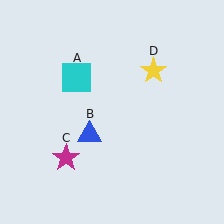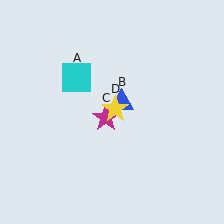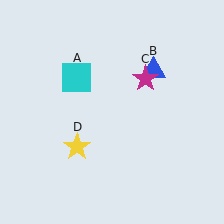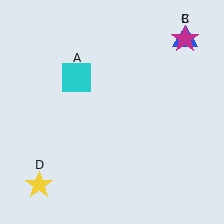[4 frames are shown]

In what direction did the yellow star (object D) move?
The yellow star (object D) moved down and to the left.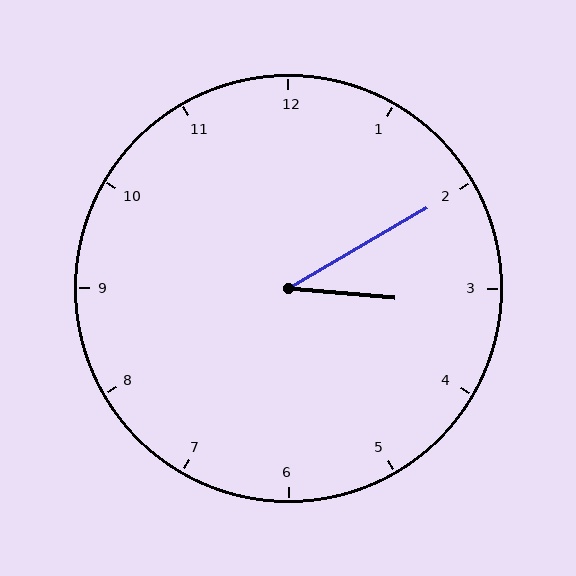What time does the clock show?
3:10.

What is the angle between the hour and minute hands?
Approximately 35 degrees.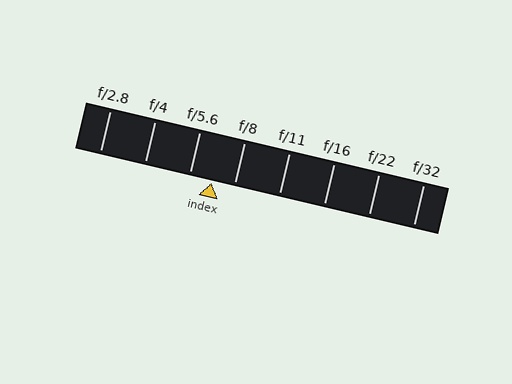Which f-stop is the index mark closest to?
The index mark is closest to f/8.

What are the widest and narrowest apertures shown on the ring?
The widest aperture shown is f/2.8 and the narrowest is f/32.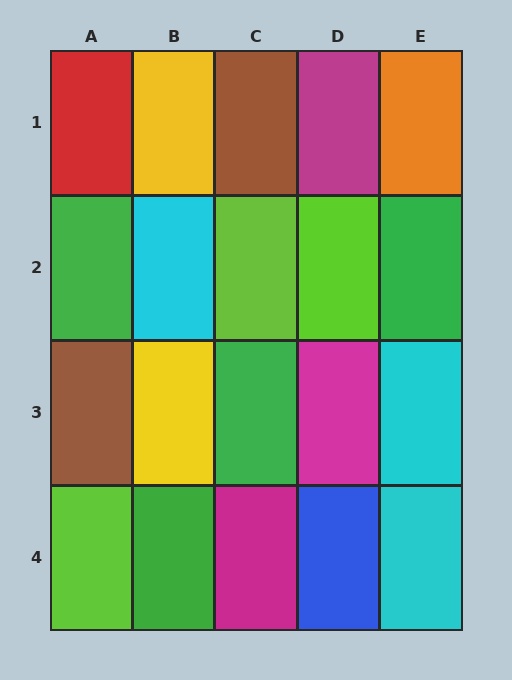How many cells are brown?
2 cells are brown.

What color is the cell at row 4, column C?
Magenta.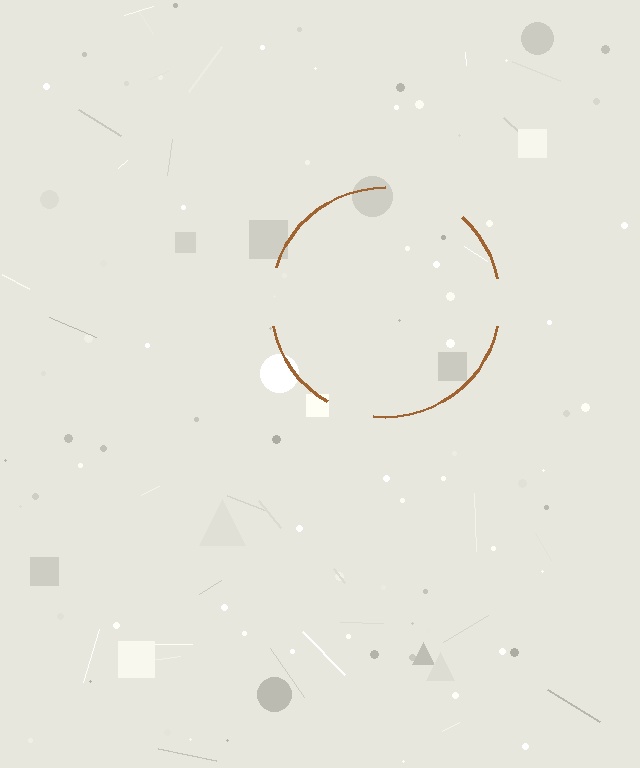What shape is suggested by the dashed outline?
The dashed outline suggests a circle.